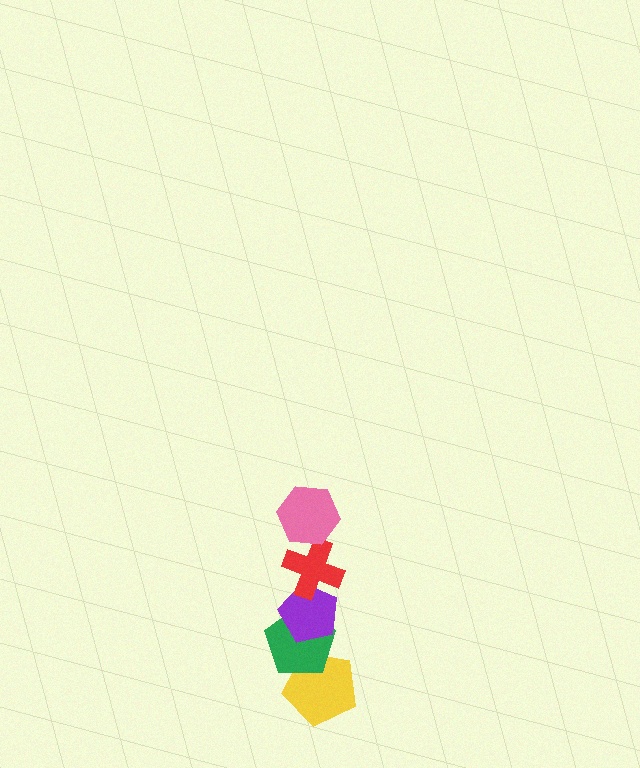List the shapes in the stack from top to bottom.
From top to bottom: the pink hexagon, the red cross, the purple pentagon, the green pentagon, the yellow pentagon.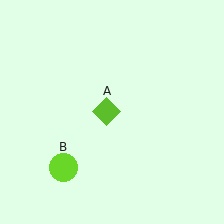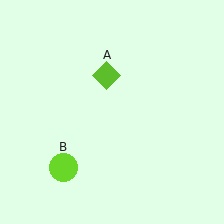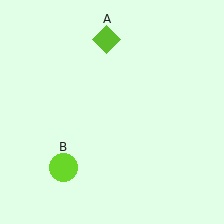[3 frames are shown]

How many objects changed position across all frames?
1 object changed position: lime diamond (object A).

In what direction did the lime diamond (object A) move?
The lime diamond (object A) moved up.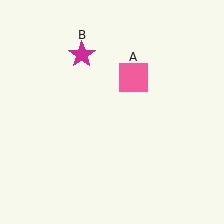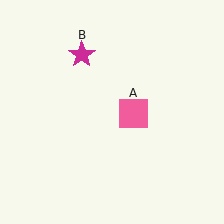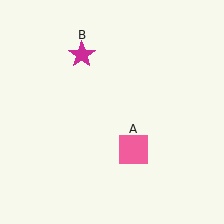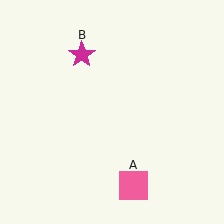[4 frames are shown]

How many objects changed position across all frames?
1 object changed position: pink square (object A).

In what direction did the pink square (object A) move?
The pink square (object A) moved down.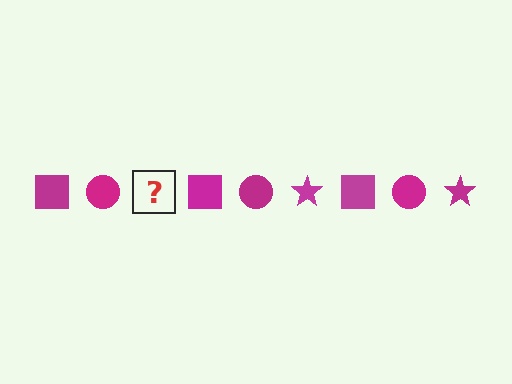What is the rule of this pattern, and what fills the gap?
The rule is that the pattern cycles through square, circle, star shapes in magenta. The gap should be filled with a magenta star.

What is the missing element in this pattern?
The missing element is a magenta star.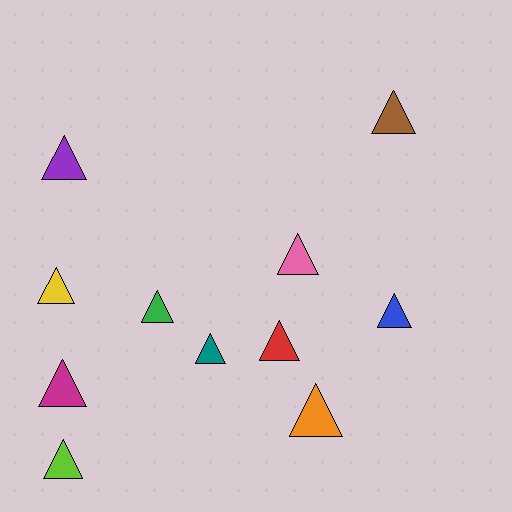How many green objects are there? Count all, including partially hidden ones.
There is 1 green object.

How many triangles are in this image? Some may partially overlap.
There are 11 triangles.